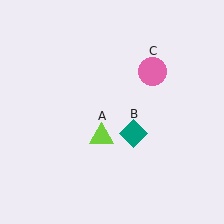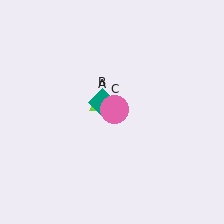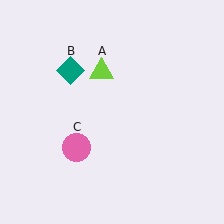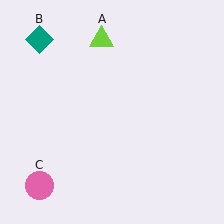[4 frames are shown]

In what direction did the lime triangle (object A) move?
The lime triangle (object A) moved up.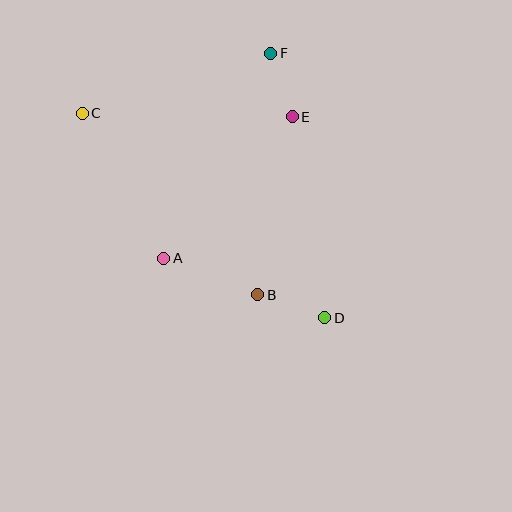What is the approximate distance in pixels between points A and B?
The distance between A and B is approximately 101 pixels.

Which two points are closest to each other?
Points E and F are closest to each other.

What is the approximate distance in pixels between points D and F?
The distance between D and F is approximately 270 pixels.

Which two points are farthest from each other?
Points C and D are farthest from each other.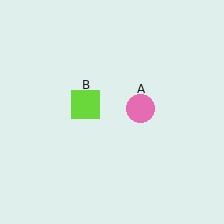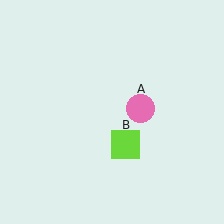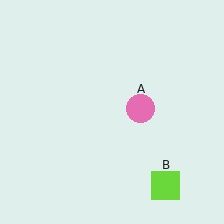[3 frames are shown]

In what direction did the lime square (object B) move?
The lime square (object B) moved down and to the right.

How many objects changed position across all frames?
1 object changed position: lime square (object B).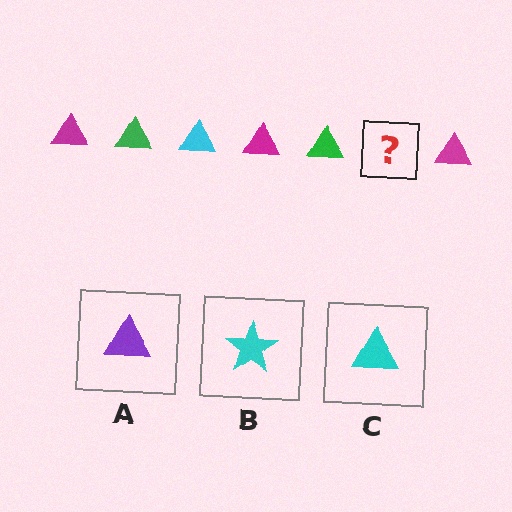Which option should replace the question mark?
Option C.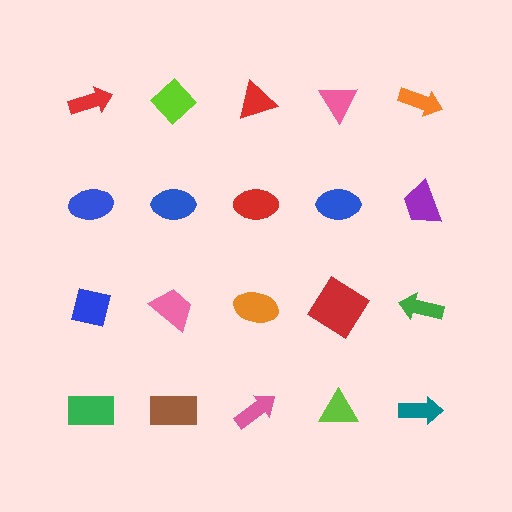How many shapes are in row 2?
5 shapes.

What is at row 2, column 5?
A purple trapezoid.